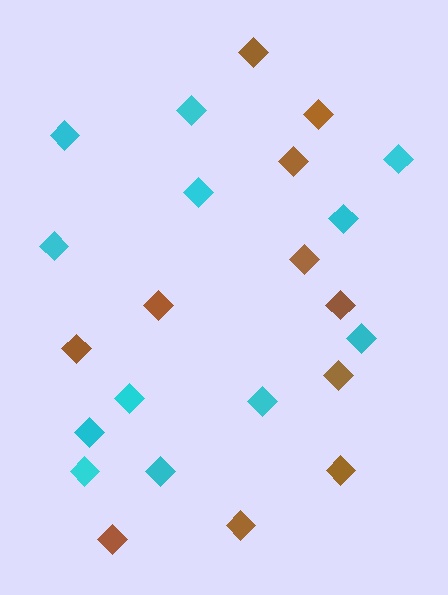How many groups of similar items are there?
There are 2 groups: one group of brown diamonds (11) and one group of cyan diamonds (12).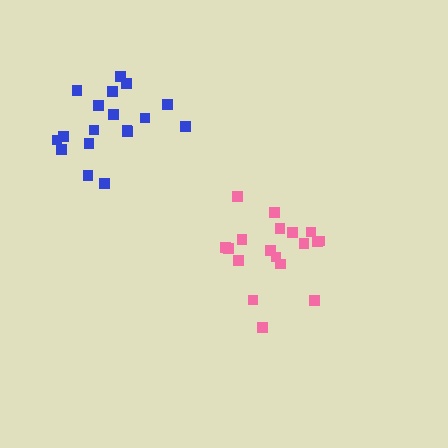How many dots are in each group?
Group 1: 18 dots, Group 2: 18 dots (36 total).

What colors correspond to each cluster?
The clusters are colored: blue, pink.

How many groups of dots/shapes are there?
There are 2 groups.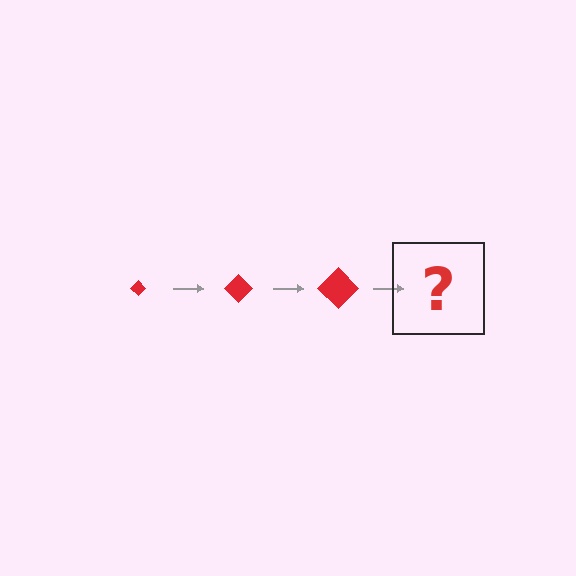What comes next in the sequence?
The next element should be a red diamond, larger than the previous one.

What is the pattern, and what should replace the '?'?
The pattern is that the diamond gets progressively larger each step. The '?' should be a red diamond, larger than the previous one.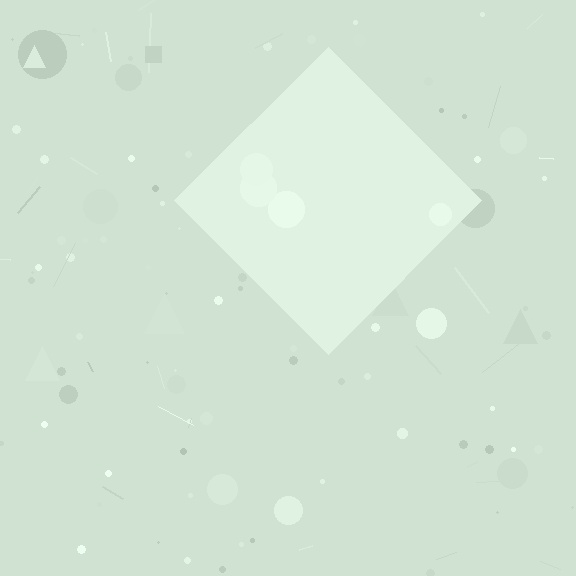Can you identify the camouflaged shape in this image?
The camouflaged shape is a diamond.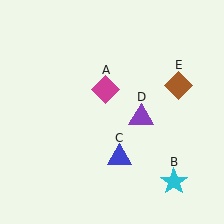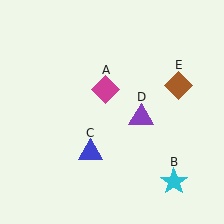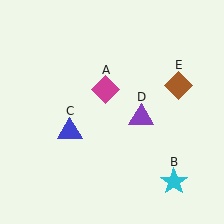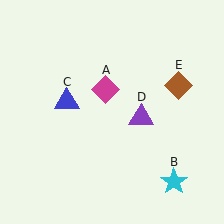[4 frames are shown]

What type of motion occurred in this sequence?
The blue triangle (object C) rotated clockwise around the center of the scene.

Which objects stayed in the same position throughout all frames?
Magenta diamond (object A) and cyan star (object B) and purple triangle (object D) and brown diamond (object E) remained stationary.